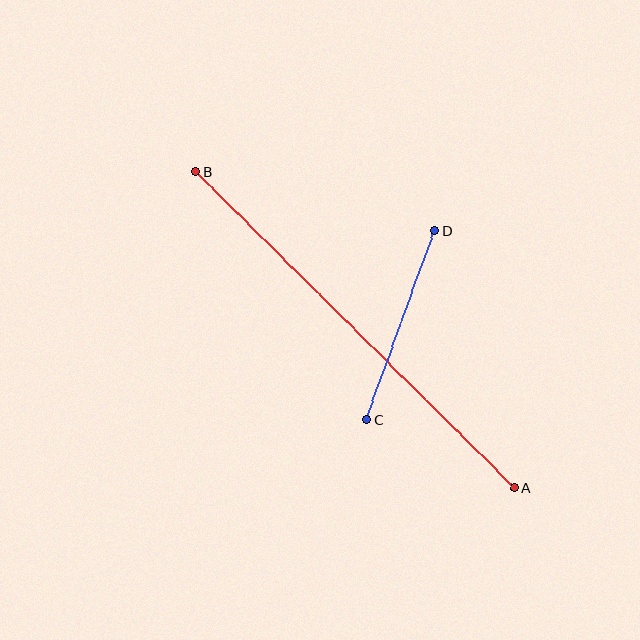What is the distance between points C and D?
The distance is approximately 202 pixels.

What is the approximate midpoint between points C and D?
The midpoint is at approximately (401, 325) pixels.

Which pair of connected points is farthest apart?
Points A and B are farthest apart.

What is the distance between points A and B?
The distance is approximately 449 pixels.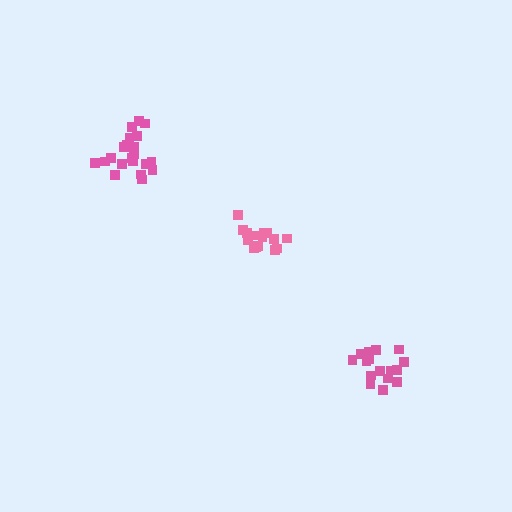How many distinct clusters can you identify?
There are 3 distinct clusters.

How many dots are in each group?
Group 1: 21 dots, Group 2: 17 dots, Group 3: 15 dots (53 total).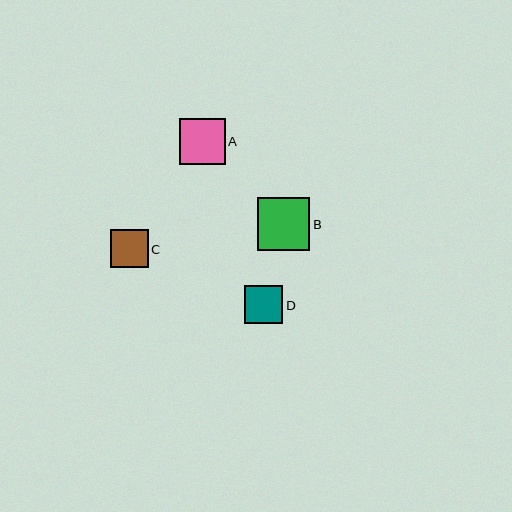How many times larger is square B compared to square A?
Square B is approximately 1.1 times the size of square A.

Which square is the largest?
Square B is the largest with a size of approximately 52 pixels.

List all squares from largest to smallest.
From largest to smallest: B, A, D, C.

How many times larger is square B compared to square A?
Square B is approximately 1.1 times the size of square A.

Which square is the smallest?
Square C is the smallest with a size of approximately 38 pixels.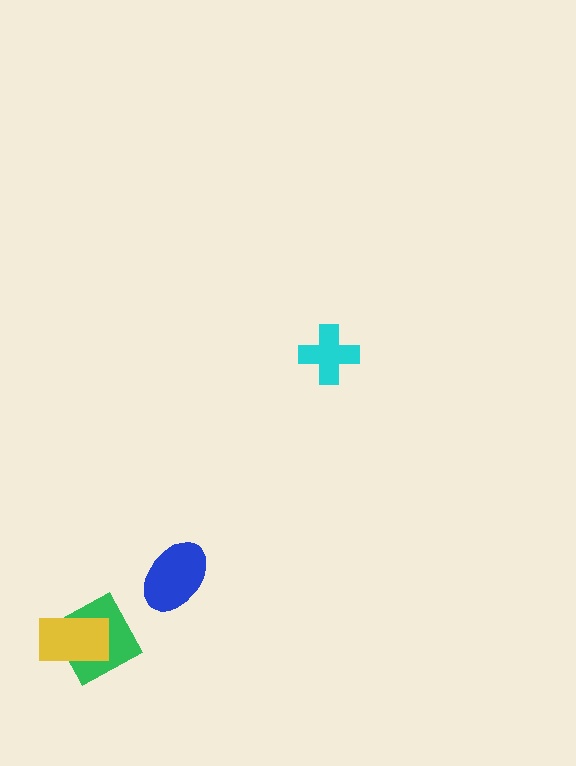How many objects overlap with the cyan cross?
0 objects overlap with the cyan cross.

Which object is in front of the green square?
The yellow rectangle is in front of the green square.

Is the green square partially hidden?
Yes, it is partially covered by another shape.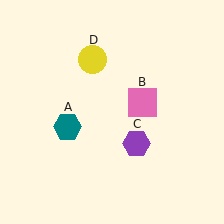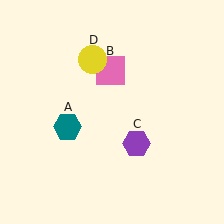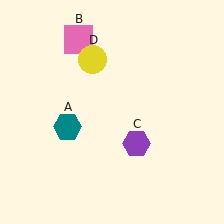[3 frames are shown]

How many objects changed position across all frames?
1 object changed position: pink square (object B).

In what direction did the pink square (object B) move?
The pink square (object B) moved up and to the left.